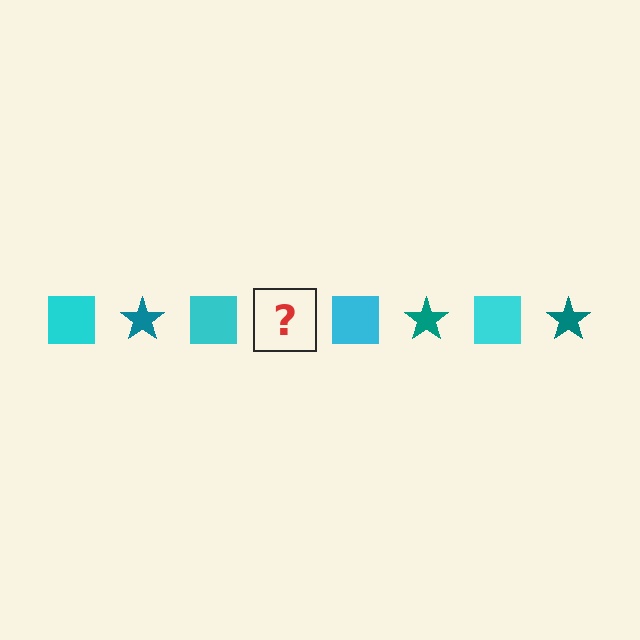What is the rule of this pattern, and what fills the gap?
The rule is that the pattern alternates between cyan square and teal star. The gap should be filled with a teal star.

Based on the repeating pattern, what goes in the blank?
The blank should be a teal star.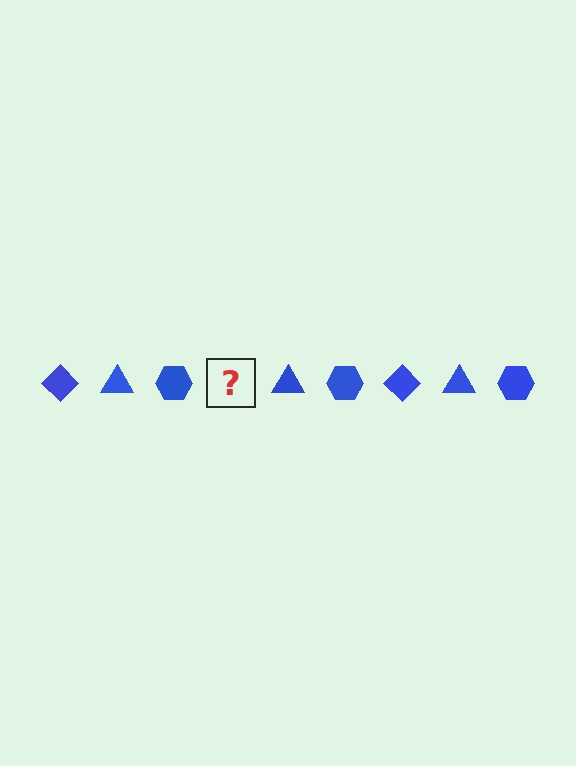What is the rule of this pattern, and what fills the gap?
The rule is that the pattern cycles through diamond, triangle, hexagon shapes in blue. The gap should be filled with a blue diamond.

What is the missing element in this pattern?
The missing element is a blue diamond.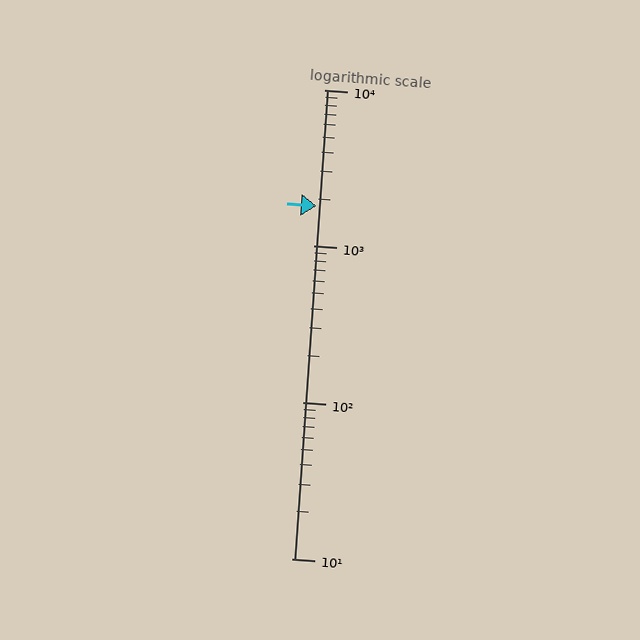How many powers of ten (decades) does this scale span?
The scale spans 3 decades, from 10 to 10000.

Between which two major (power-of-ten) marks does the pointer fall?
The pointer is between 1000 and 10000.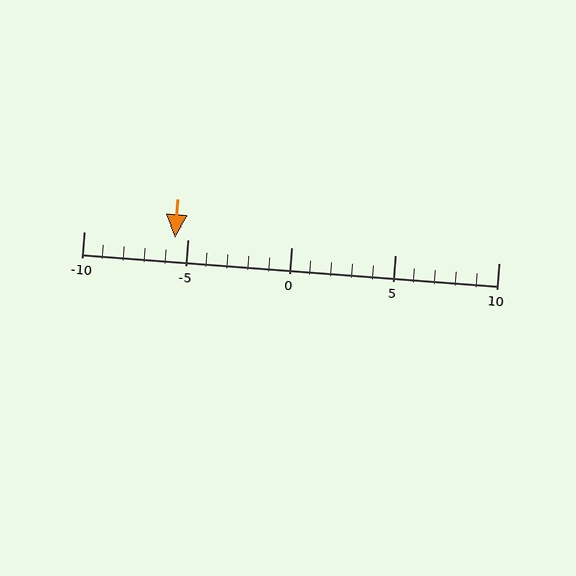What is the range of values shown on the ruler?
The ruler shows values from -10 to 10.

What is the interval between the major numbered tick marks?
The major tick marks are spaced 5 units apart.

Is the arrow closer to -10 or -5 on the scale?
The arrow is closer to -5.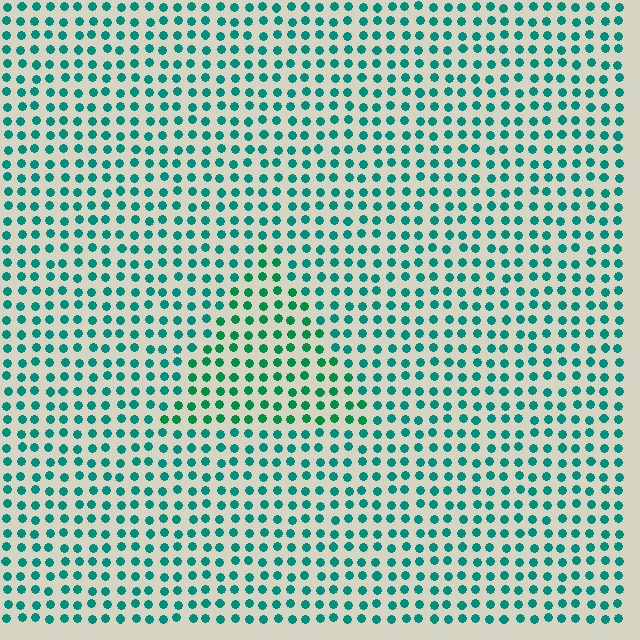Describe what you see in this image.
The image is filled with small teal elements in a uniform arrangement. A triangle-shaped region is visible where the elements are tinted to a slightly different hue, forming a subtle color boundary.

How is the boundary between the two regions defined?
The boundary is defined purely by a slight shift in hue (about 25 degrees). Spacing, size, and orientation are identical on both sides.